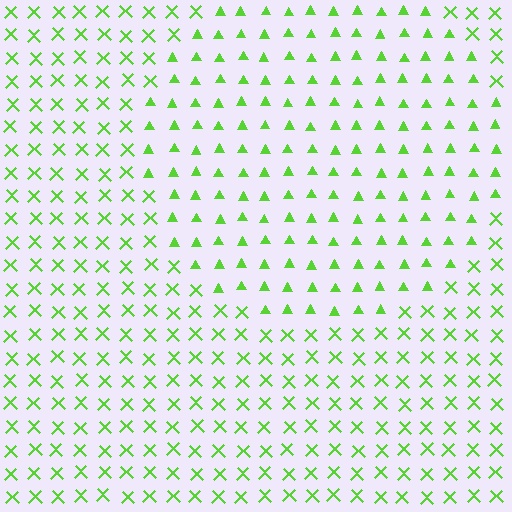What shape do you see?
I see a circle.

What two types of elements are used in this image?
The image uses triangles inside the circle region and X marks outside it.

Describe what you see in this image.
The image is filled with small lime elements arranged in a uniform grid. A circle-shaped region contains triangles, while the surrounding area contains X marks. The boundary is defined purely by the change in element shape.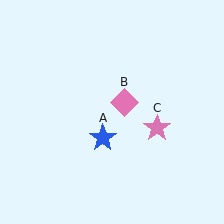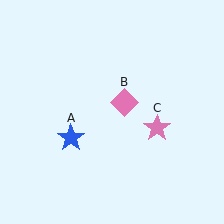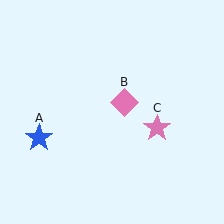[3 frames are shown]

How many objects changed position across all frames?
1 object changed position: blue star (object A).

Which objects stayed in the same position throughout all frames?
Pink diamond (object B) and pink star (object C) remained stationary.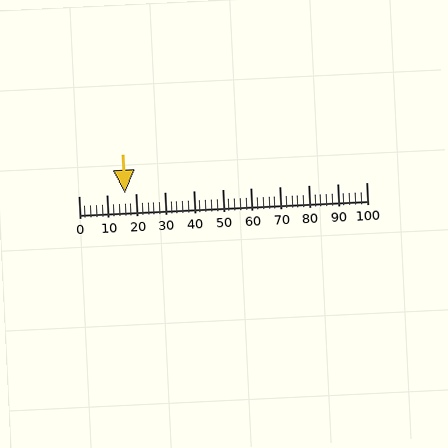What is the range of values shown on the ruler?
The ruler shows values from 0 to 100.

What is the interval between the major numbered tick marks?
The major tick marks are spaced 10 units apart.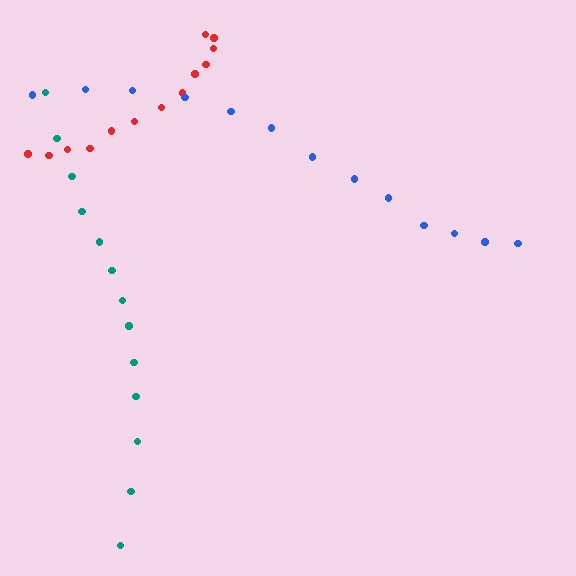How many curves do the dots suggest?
There are 3 distinct paths.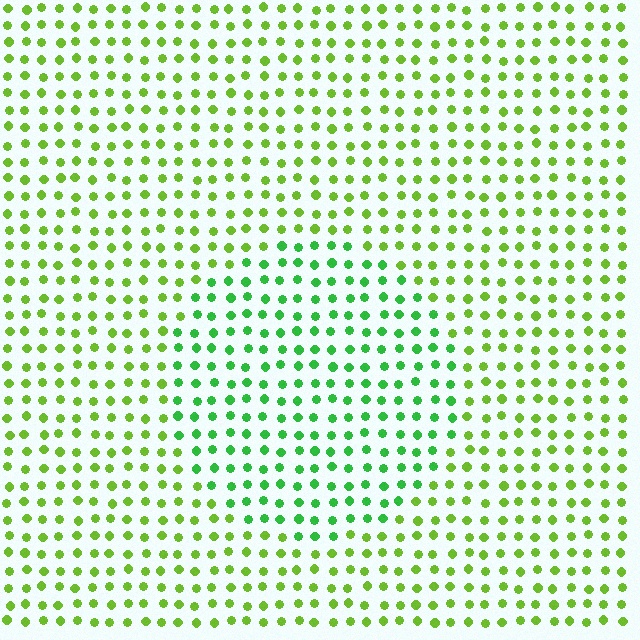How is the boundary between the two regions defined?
The boundary is defined purely by a slight shift in hue (about 33 degrees). Spacing, size, and orientation are identical on both sides.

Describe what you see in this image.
The image is filled with small lime elements in a uniform arrangement. A circle-shaped region is visible where the elements are tinted to a slightly different hue, forming a subtle color boundary.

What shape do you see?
I see a circle.